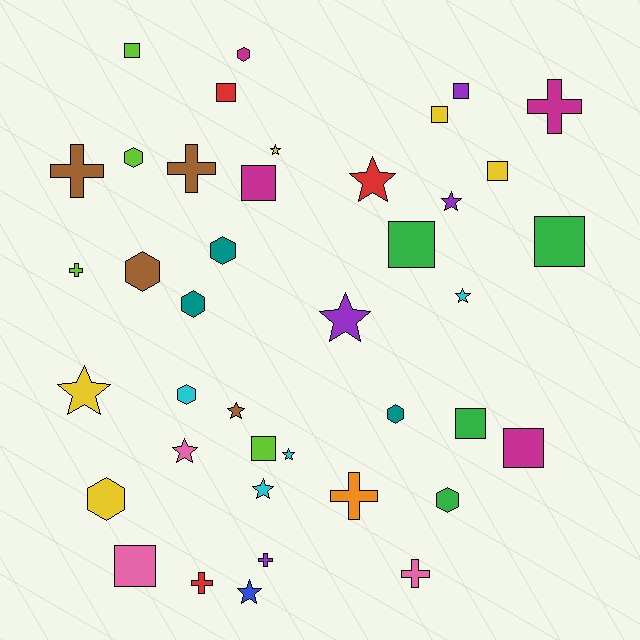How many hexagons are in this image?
There are 9 hexagons.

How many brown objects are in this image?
There are 4 brown objects.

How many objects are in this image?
There are 40 objects.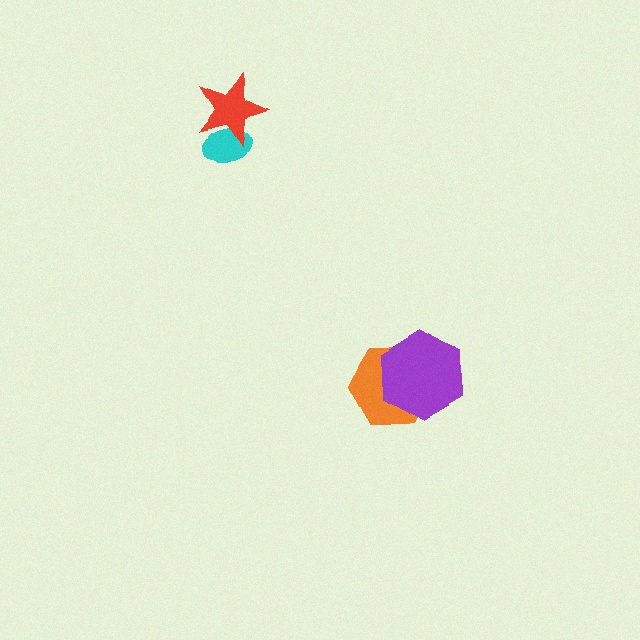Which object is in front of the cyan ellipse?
The red star is in front of the cyan ellipse.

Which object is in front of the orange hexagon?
The purple hexagon is in front of the orange hexagon.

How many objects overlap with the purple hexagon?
1 object overlaps with the purple hexagon.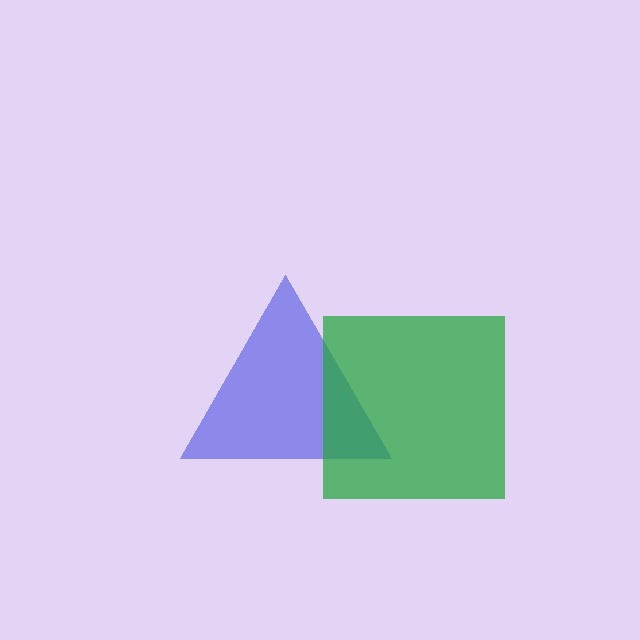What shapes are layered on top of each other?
The layered shapes are: a blue triangle, a green square.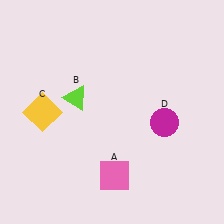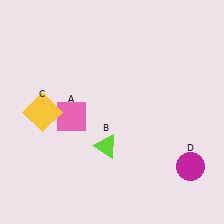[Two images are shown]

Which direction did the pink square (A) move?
The pink square (A) moved up.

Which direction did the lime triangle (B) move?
The lime triangle (B) moved down.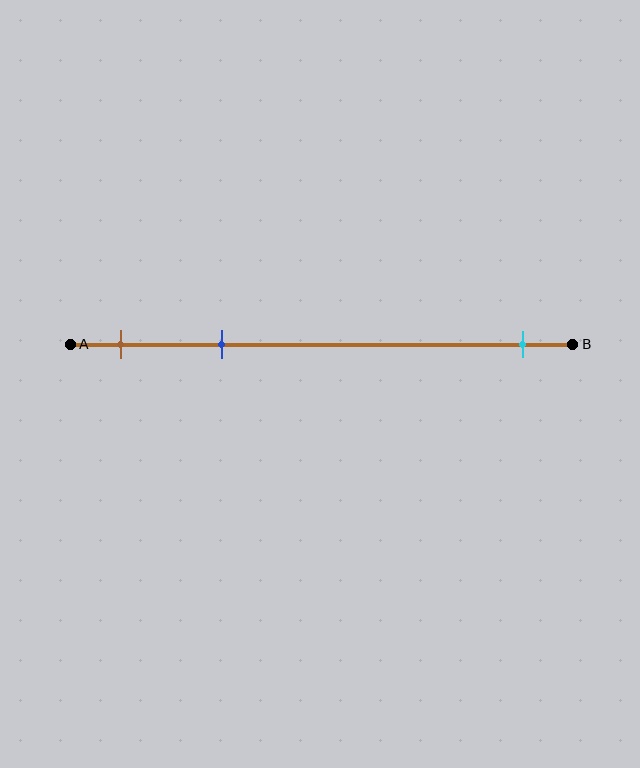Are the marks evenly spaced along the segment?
No, the marks are not evenly spaced.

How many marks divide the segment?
There are 3 marks dividing the segment.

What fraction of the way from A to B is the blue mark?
The blue mark is approximately 30% (0.3) of the way from A to B.